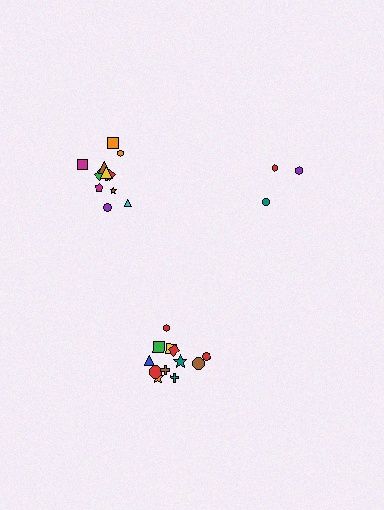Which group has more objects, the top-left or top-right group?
The top-left group.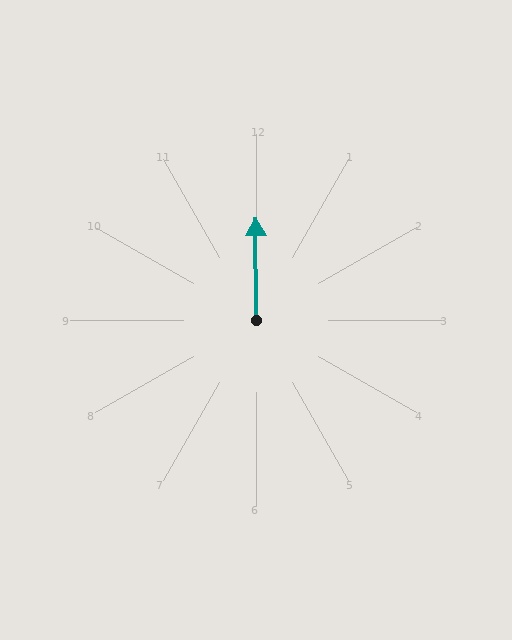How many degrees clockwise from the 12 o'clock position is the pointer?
Approximately 360 degrees.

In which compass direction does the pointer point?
North.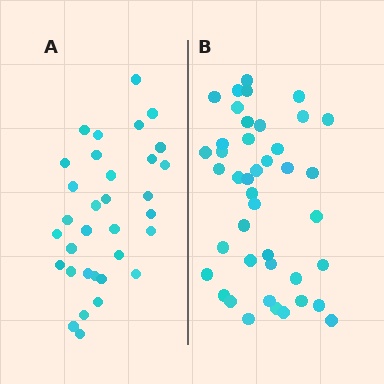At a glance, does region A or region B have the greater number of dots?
Region B (the right region) has more dots.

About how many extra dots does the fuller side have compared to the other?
Region B has roughly 8 or so more dots than region A.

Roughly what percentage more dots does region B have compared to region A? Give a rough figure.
About 25% more.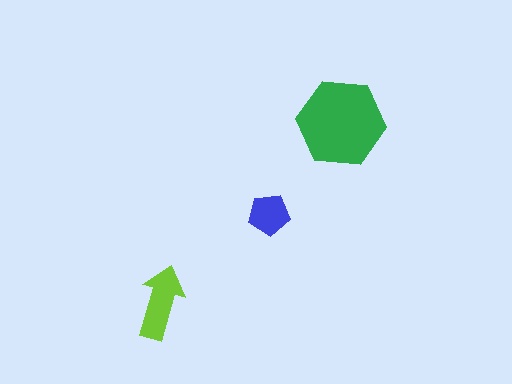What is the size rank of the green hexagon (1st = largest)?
1st.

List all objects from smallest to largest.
The blue pentagon, the lime arrow, the green hexagon.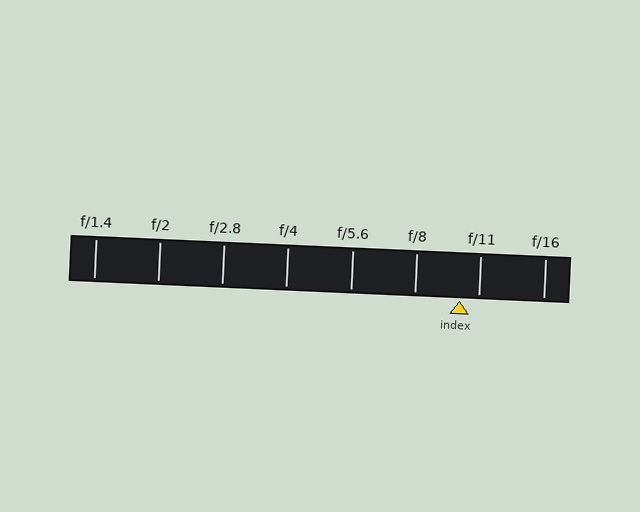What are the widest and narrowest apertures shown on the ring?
The widest aperture shown is f/1.4 and the narrowest is f/16.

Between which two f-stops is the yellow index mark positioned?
The index mark is between f/8 and f/11.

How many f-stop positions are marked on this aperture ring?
There are 8 f-stop positions marked.